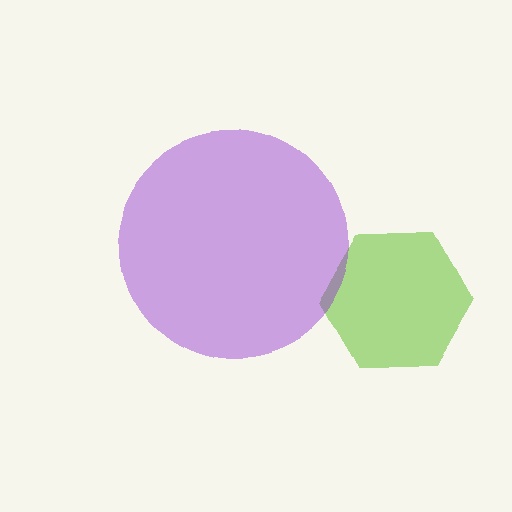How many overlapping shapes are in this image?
There are 2 overlapping shapes in the image.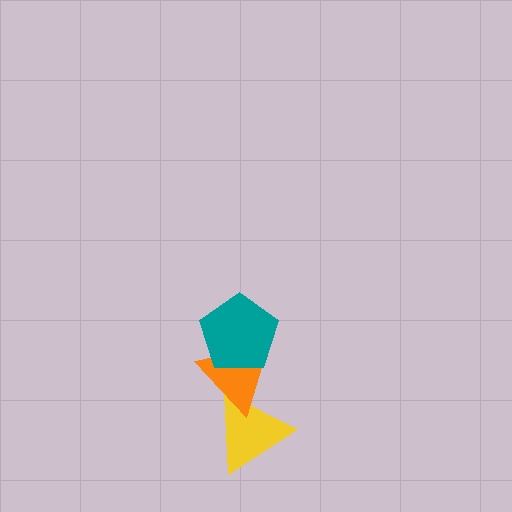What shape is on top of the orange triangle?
The teal pentagon is on top of the orange triangle.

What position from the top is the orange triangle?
The orange triangle is 2nd from the top.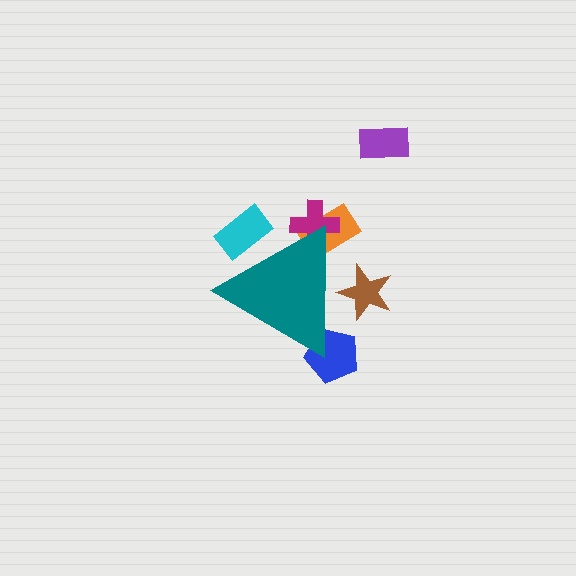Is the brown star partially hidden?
Yes, the brown star is partially hidden behind the teal triangle.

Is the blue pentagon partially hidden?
Yes, the blue pentagon is partially hidden behind the teal triangle.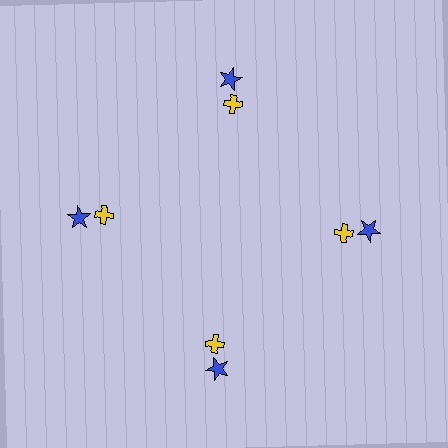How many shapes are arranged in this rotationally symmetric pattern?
There are 8 shapes, arranged in 4 groups of 2.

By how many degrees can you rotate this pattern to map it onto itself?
The pattern maps onto itself every 90 degrees of rotation.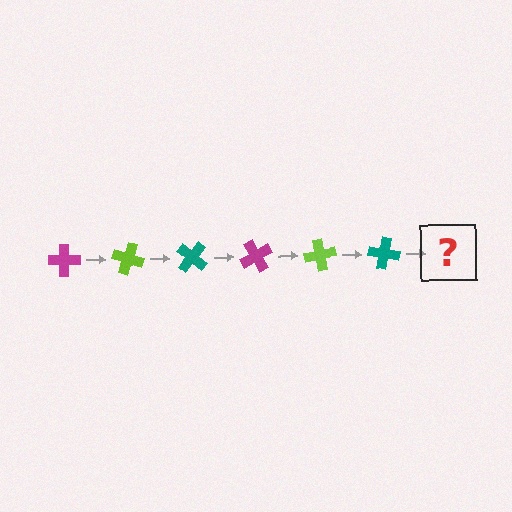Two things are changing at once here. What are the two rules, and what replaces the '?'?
The two rules are that it rotates 20 degrees each step and the color cycles through magenta, lime, and teal. The '?' should be a magenta cross, rotated 120 degrees from the start.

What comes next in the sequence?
The next element should be a magenta cross, rotated 120 degrees from the start.